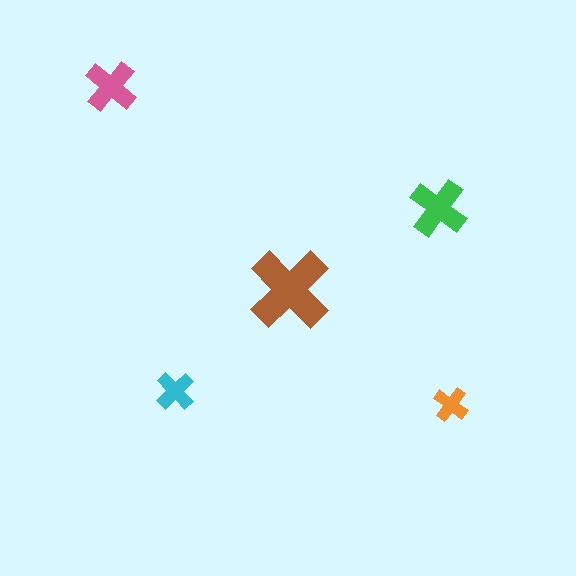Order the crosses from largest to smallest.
the brown one, the green one, the pink one, the cyan one, the orange one.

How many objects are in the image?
There are 5 objects in the image.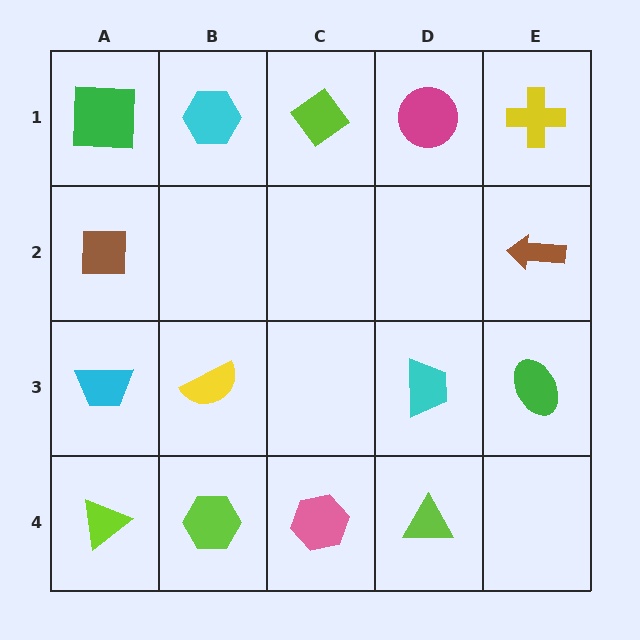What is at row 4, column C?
A pink hexagon.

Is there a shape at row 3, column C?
No, that cell is empty.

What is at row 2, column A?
A brown square.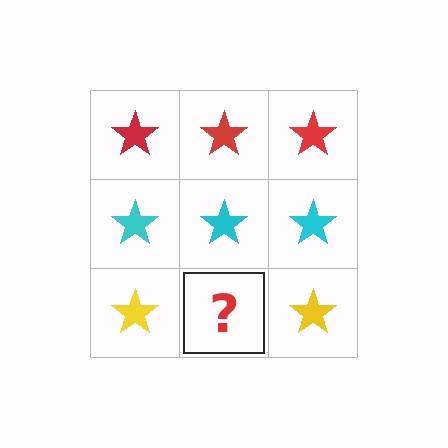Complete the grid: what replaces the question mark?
The question mark should be replaced with a yellow star.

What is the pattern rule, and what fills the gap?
The rule is that each row has a consistent color. The gap should be filled with a yellow star.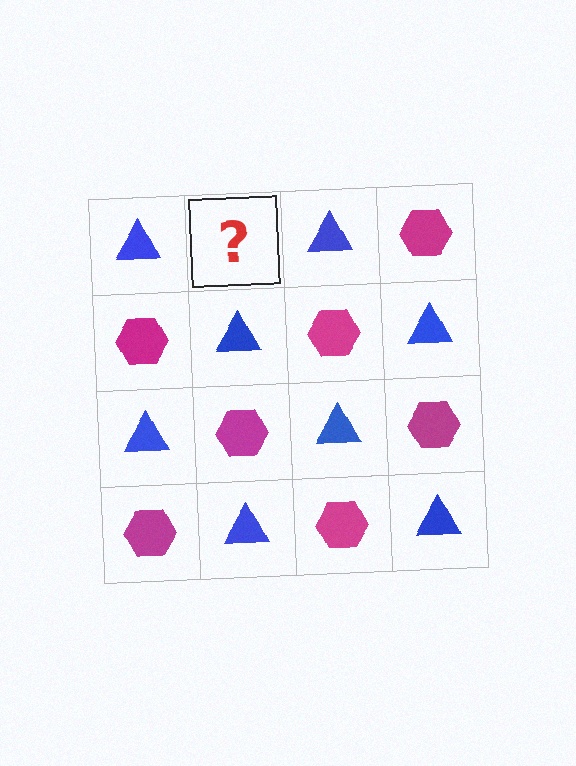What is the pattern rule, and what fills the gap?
The rule is that it alternates blue triangle and magenta hexagon in a checkerboard pattern. The gap should be filled with a magenta hexagon.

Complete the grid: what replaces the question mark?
The question mark should be replaced with a magenta hexagon.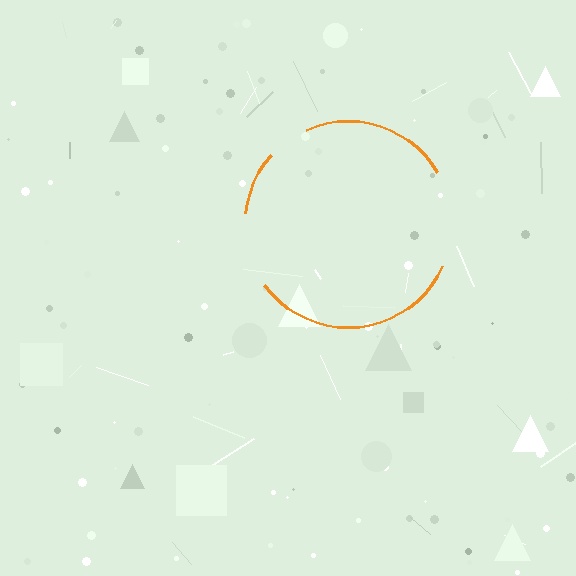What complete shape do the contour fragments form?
The contour fragments form a circle.